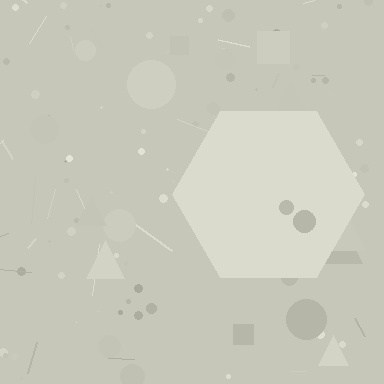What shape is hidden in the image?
A hexagon is hidden in the image.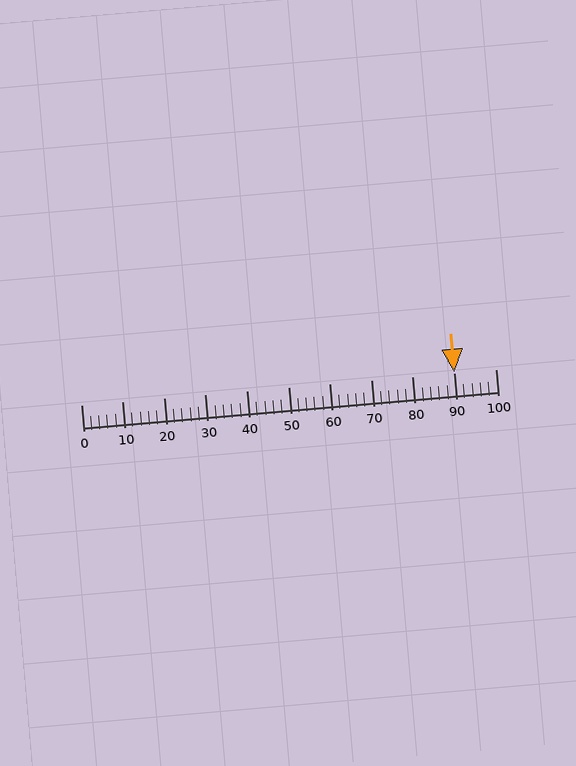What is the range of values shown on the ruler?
The ruler shows values from 0 to 100.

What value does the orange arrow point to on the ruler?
The orange arrow points to approximately 90.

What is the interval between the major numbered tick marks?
The major tick marks are spaced 10 units apart.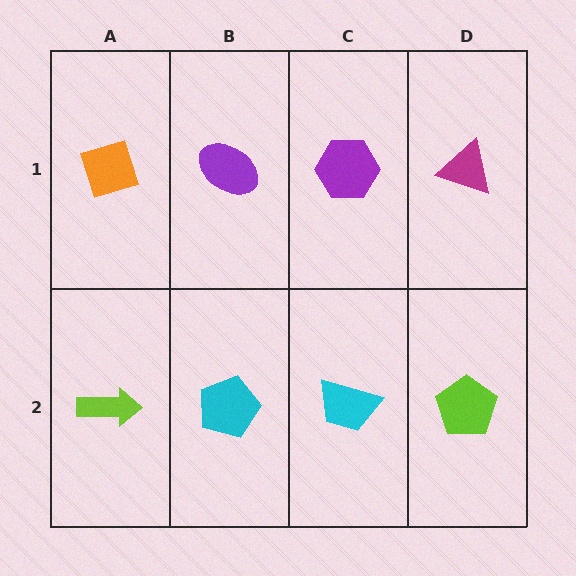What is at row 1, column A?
An orange diamond.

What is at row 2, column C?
A cyan trapezoid.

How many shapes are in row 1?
4 shapes.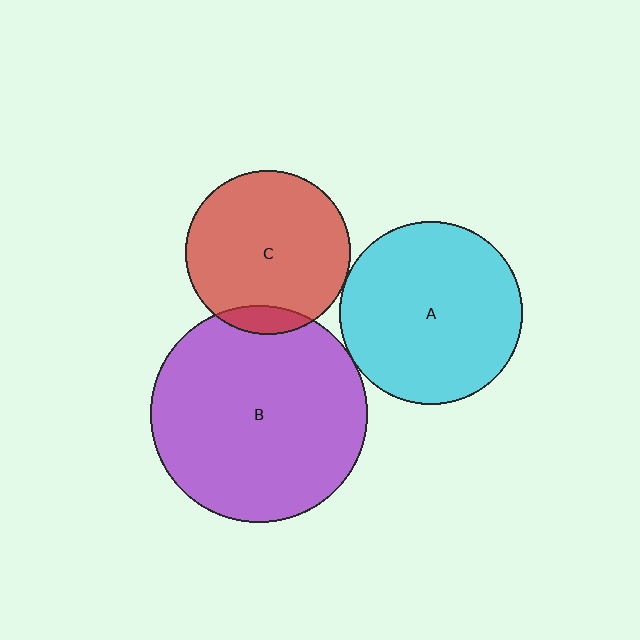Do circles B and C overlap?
Yes.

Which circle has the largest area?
Circle B (purple).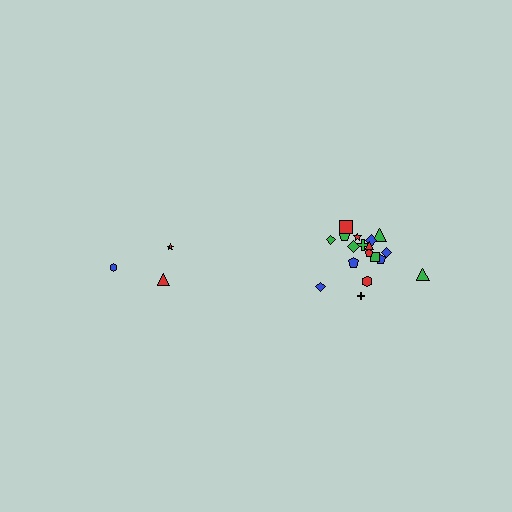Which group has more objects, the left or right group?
The right group.